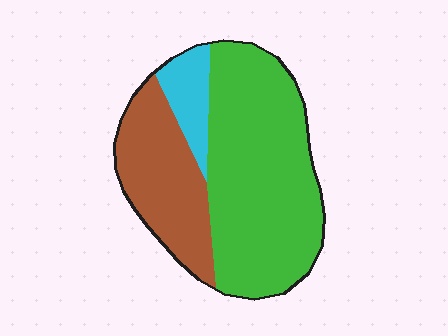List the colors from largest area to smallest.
From largest to smallest: green, brown, cyan.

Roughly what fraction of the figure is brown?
Brown covers around 30% of the figure.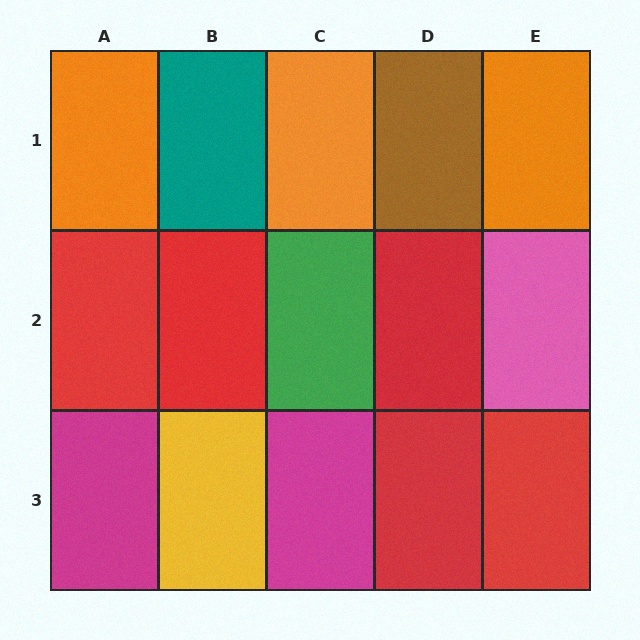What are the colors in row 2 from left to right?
Red, red, green, red, pink.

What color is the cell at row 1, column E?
Orange.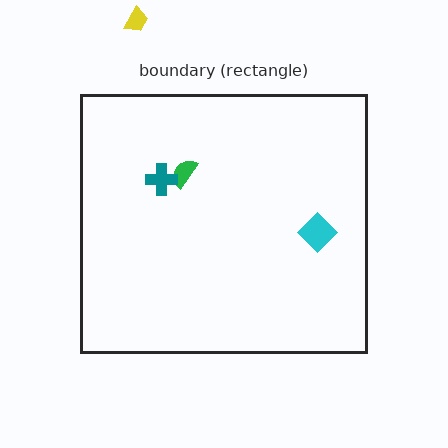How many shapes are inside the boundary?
3 inside, 1 outside.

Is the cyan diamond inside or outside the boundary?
Inside.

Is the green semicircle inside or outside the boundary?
Inside.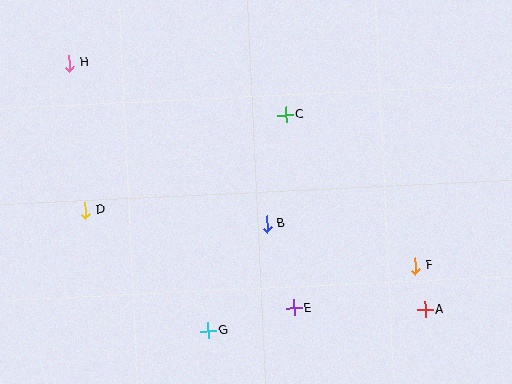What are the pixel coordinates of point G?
Point G is at (208, 331).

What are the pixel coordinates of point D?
Point D is at (85, 210).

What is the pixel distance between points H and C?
The distance between H and C is 222 pixels.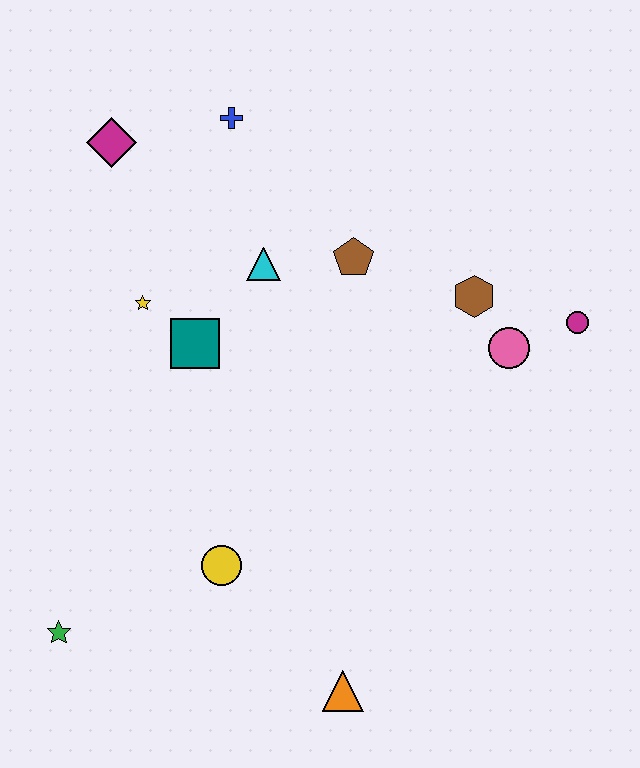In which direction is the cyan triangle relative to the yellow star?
The cyan triangle is to the right of the yellow star.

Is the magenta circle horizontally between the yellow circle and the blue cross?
No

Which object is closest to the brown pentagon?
The cyan triangle is closest to the brown pentagon.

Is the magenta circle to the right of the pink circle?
Yes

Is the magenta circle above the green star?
Yes